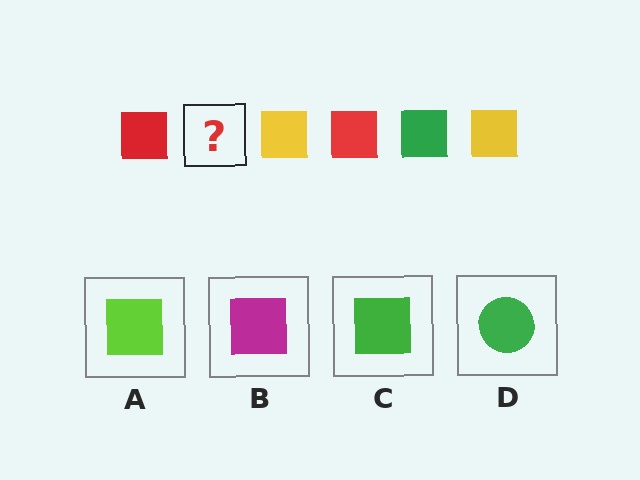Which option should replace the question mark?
Option C.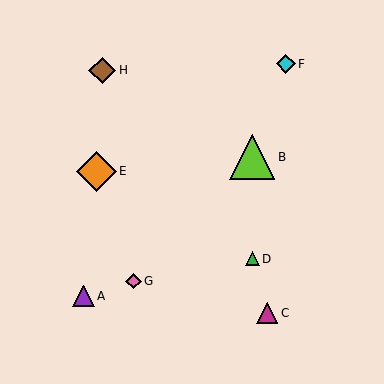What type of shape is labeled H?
Shape H is a brown diamond.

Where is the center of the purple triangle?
The center of the purple triangle is at (83, 296).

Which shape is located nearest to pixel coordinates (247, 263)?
The green triangle (labeled D) at (252, 259) is nearest to that location.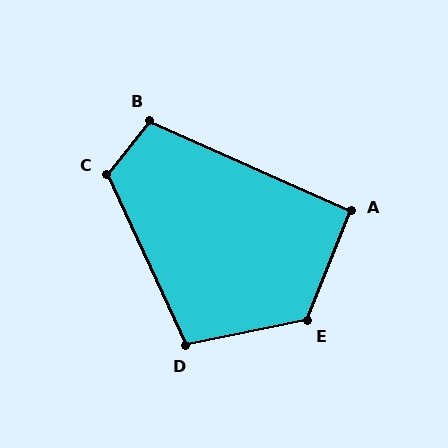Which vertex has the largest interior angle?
E, at approximately 123 degrees.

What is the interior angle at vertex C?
Approximately 116 degrees (obtuse).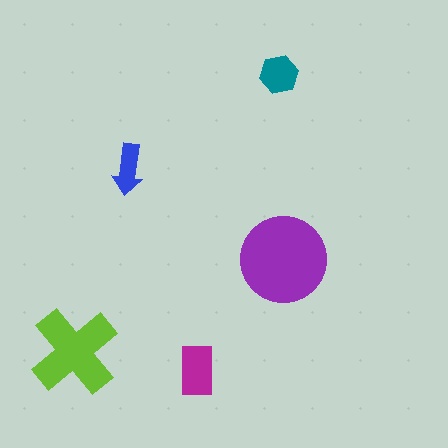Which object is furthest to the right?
The purple circle is rightmost.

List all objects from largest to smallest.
The purple circle, the lime cross, the magenta rectangle, the teal hexagon, the blue arrow.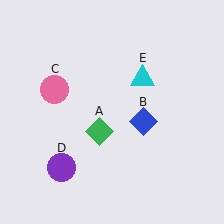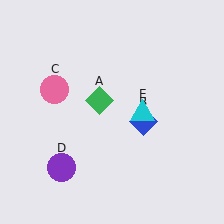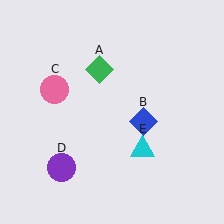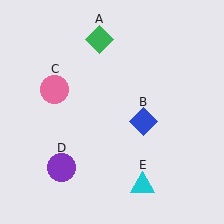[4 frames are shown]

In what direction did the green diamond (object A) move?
The green diamond (object A) moved up.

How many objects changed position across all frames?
2 objects changed position: green diamond (object A), cyan triangle (object E).